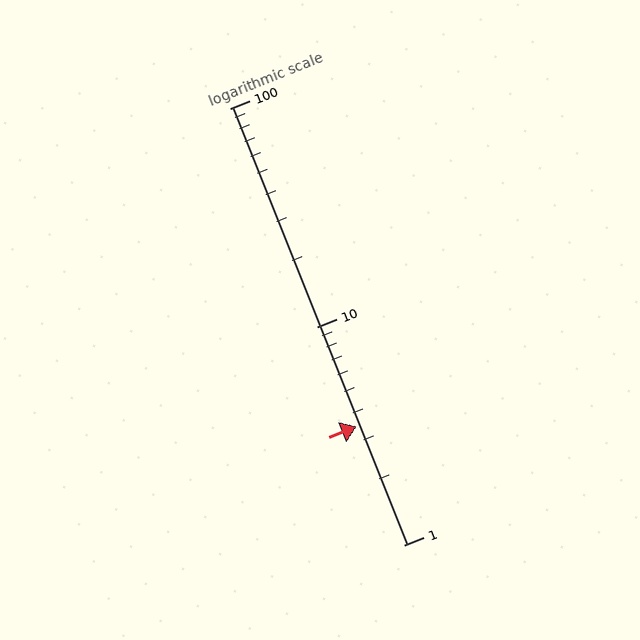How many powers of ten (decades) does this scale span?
The scale spans 2 decades, from 1 to 100.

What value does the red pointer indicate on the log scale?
The pointer indicates approximately 3.5.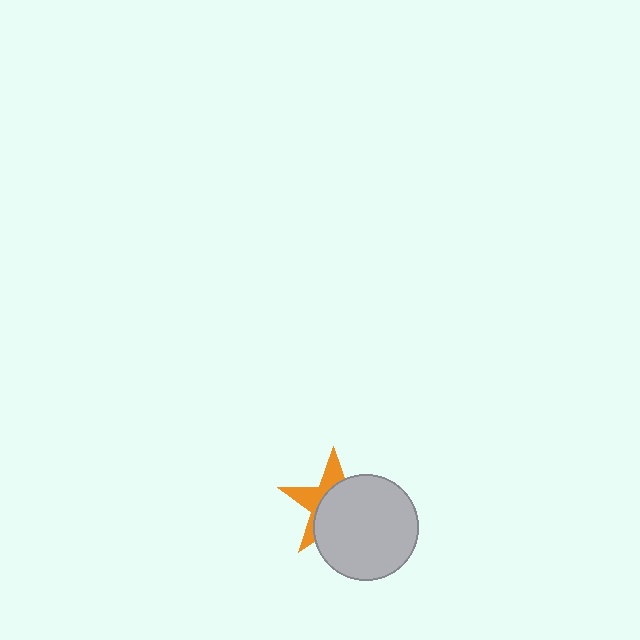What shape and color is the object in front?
The object in front is a light gray circle.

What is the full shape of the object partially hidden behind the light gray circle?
The partially hidden object is an orange star.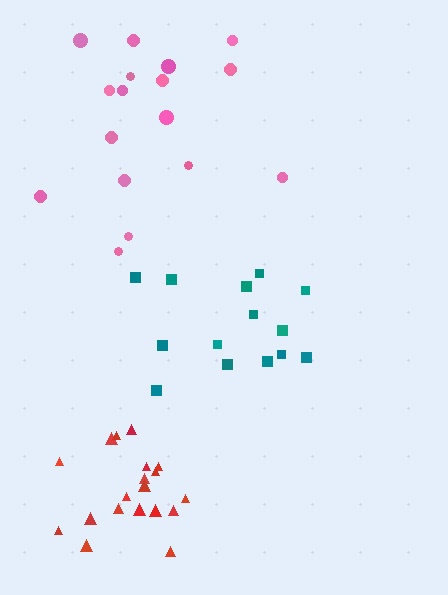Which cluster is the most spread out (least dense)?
Pink.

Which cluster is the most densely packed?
Red.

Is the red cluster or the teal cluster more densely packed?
Red.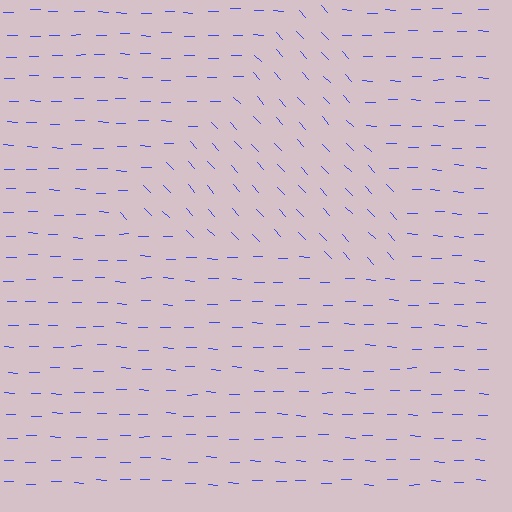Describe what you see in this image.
The image is filled with small blue line segments. A triangle region in the image has lines oriented differently from the surrounding lines, creating a visible texture boundary.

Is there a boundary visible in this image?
Yes, there is a texture boundary formed by a change in line orientation.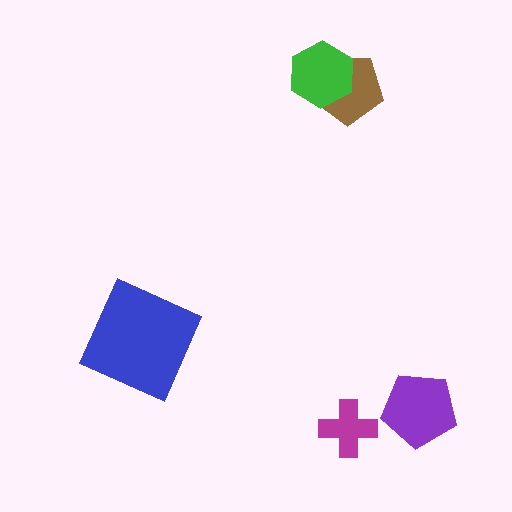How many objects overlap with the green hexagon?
1 object overlaps with the green hexagon.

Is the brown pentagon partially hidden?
Yes, it is partially covered by another shape.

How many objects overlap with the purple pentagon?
0 objects overlap with the purple pentagon.